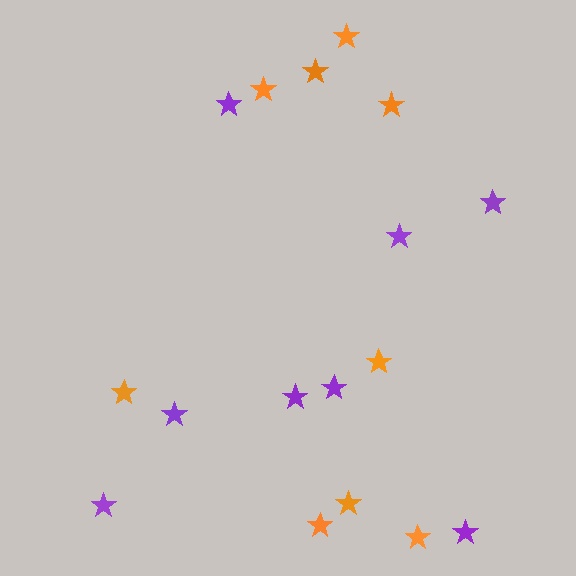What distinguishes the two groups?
There are 2 groups: one group of orange stars (9) and one group of purple stars (8).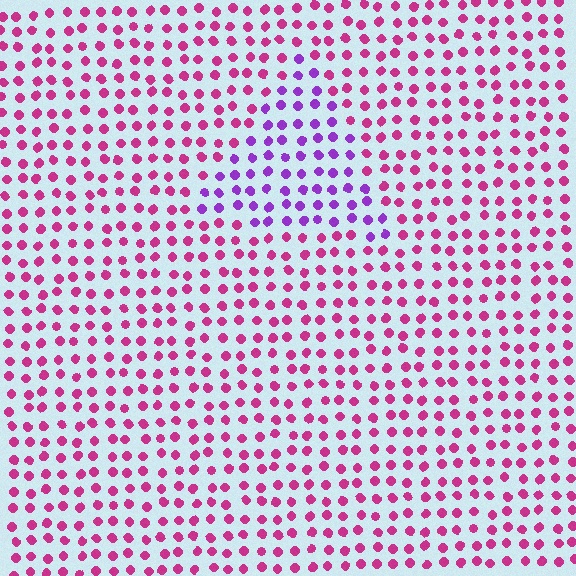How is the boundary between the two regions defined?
The boundary is defined purely by a slight shift in hue (about 45 degrees). Spacing, size, and orientation are identical on both sides.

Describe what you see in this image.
The image is filled with small magenta elements in a uniform arrangement. A triangle-shaped region is visible where the elements are tinted to a slightly different hue, forming a subtle color boundary.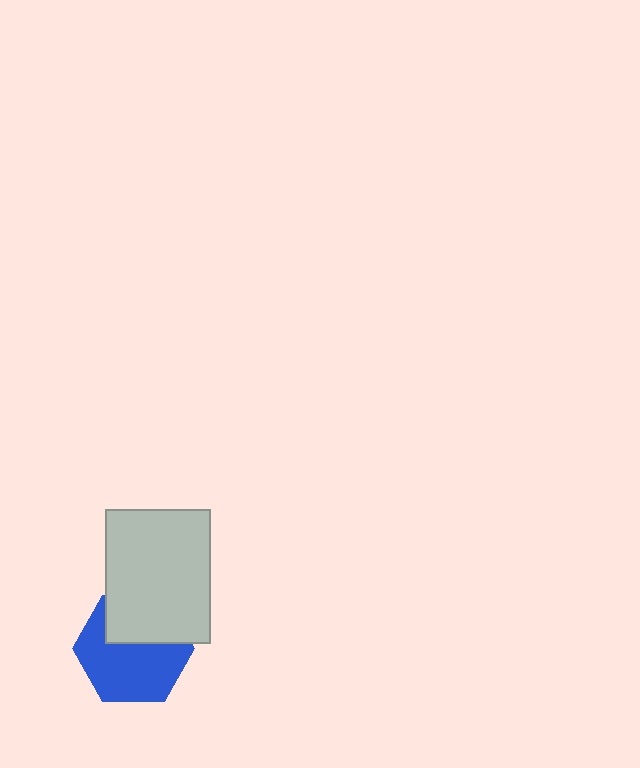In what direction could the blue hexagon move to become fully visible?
The blue hexagon could move down. That would shift it out from behind the light gray rectangle entirely.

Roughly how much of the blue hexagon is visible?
About half of it is visible (roughly 64%).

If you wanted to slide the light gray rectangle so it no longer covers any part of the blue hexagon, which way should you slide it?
Slide it up — that is the most direct way to separate the two shapes.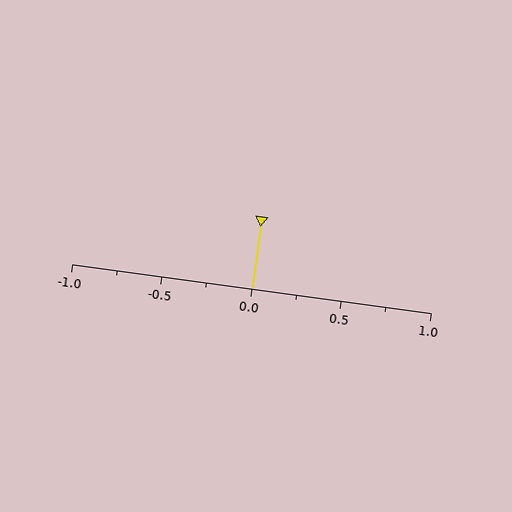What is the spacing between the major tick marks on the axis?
The major ticks are spaced 0.5 apart.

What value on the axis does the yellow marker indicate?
The marker indicates approximately 0.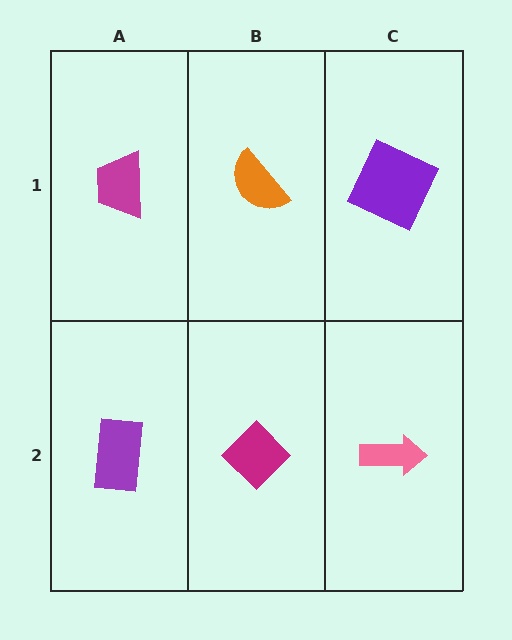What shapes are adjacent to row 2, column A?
A magenta trapezoid (row 1, column A), a magenta diamond (row 2, column B).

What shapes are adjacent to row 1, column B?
A magenta diamond (row 2, column B), a magenta trapezoid (row 1, column A), a purple square (row 1, column C).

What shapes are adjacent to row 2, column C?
A purple square (row 1, column C), a magenta diamond (row 2, column B).